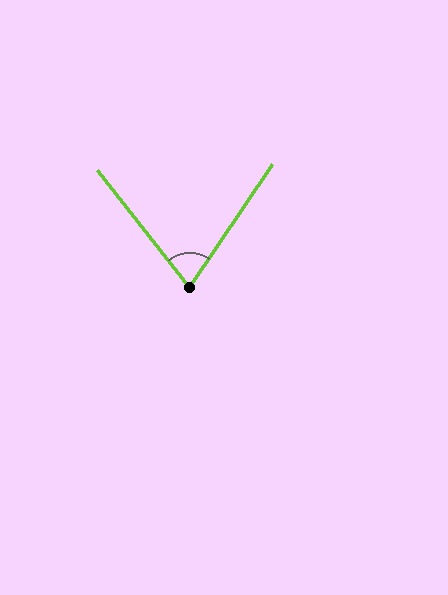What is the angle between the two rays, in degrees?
Approximately 72 degrees.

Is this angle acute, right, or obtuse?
It is acute.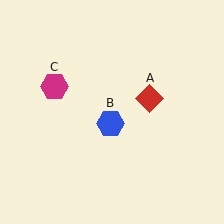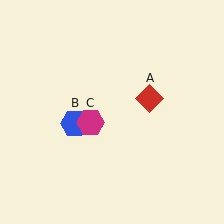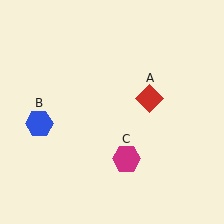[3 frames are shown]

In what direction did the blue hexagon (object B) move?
The blue hexagon (object B) moved left.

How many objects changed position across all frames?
2 objects changed position: blue hexagon (object B), magenta hexagon (object C).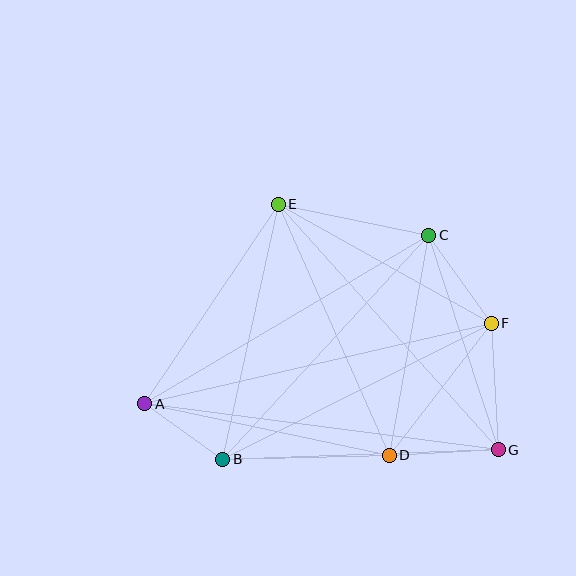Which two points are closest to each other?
Points A and B are closest to each other.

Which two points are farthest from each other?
Points A and G are farthest from each other.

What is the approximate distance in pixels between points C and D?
The distance between C and D is approximately 224 pixels.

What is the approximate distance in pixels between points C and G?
The distance between C and G is approximately 226 pixels.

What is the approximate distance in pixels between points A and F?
The distance between A and F is approximately 356 pixels.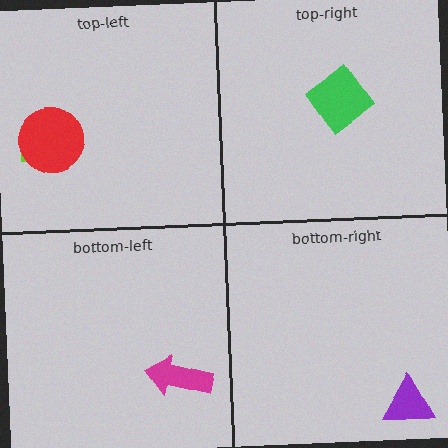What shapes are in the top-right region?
The green diamond.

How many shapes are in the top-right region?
1.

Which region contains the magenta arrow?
The bottom-left region.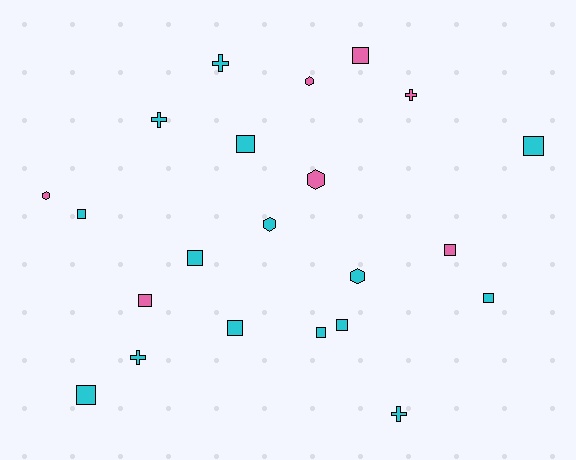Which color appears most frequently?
Cyan, with 15 objects.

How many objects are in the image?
There are 22 objects.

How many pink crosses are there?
There is 1 pink cross.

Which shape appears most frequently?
Square, with 12 objects.